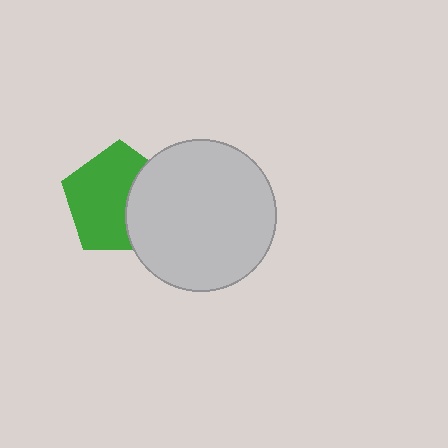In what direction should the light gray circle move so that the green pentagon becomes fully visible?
The light gray circle should move right. That is the shortest direction to clear the overlap and leave the green pentagon fully visible.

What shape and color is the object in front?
The object in front is a light gray circle.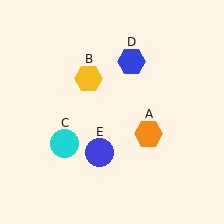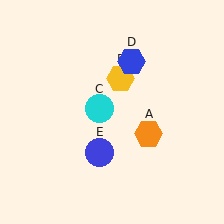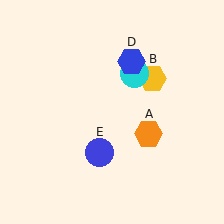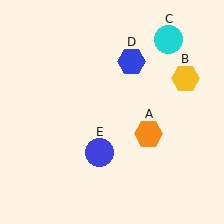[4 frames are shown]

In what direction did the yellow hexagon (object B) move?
The yellow hexagon (object B) moved right.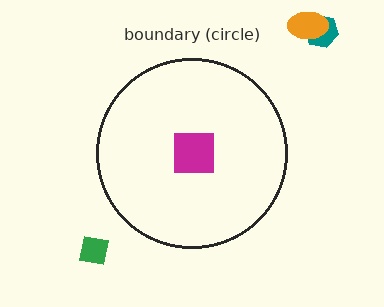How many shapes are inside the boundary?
1 inside, 3 outside.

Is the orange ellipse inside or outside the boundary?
Outside.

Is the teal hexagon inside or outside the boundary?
Outside.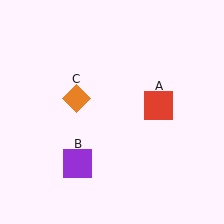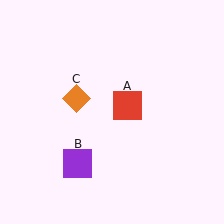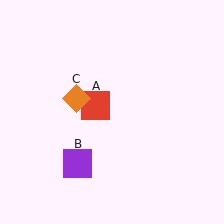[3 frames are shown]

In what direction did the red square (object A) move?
The red square (object A) moved left.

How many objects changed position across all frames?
1 object changed position: red square (object A).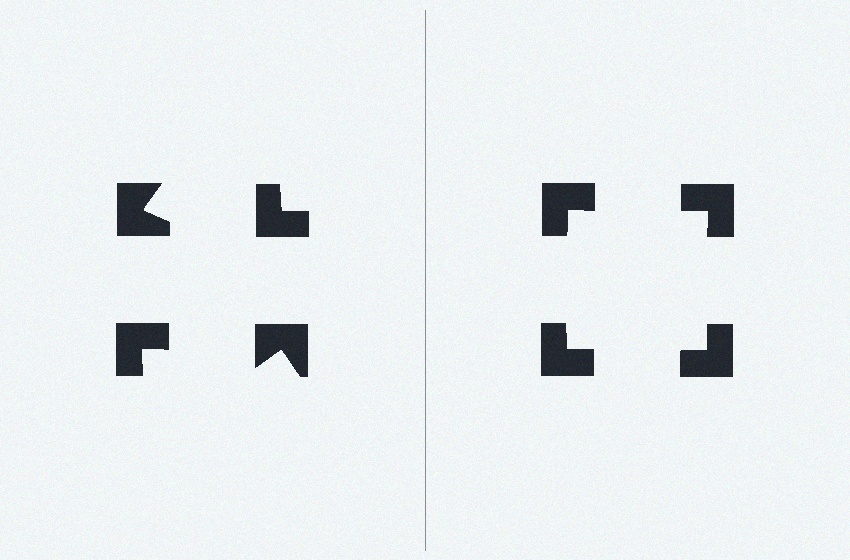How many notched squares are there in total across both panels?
8 — 4 on each side.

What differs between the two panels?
The notched squares are positioned identically on both sides; only the wedge orientations differ. On the right they align to a square; on the left they are misaligned.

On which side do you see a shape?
An illusory square appears on the right side. On the left side the wedge cuts are rotated, so no coherent shape forms.